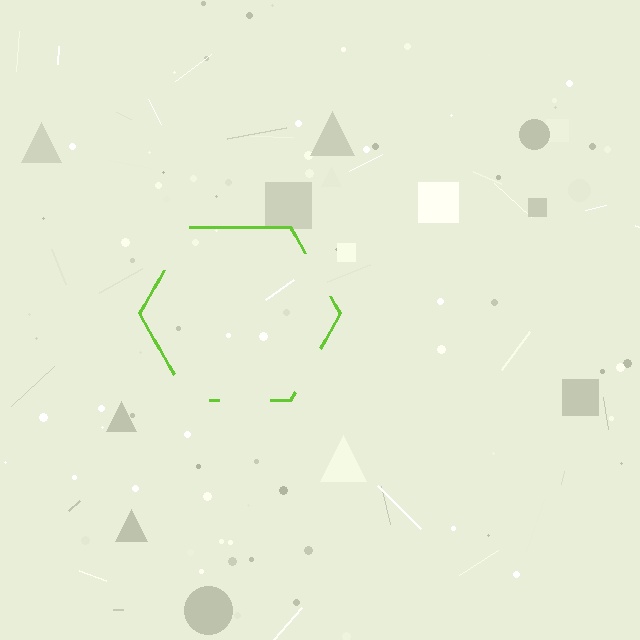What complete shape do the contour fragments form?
The contour fragments form a hexagon.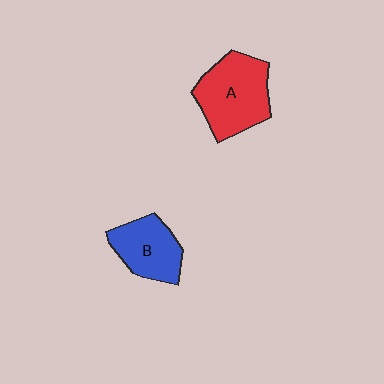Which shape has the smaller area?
Shape B (blue).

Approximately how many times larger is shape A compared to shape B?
Approximately 1.4 times.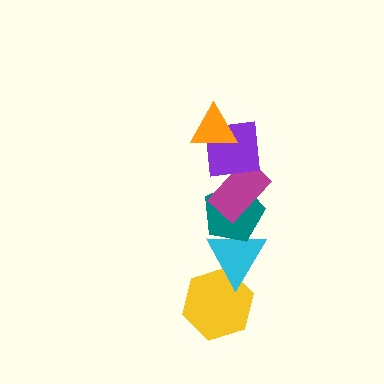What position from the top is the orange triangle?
The orange triangle is 1st from the top.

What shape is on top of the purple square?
The orange triangle is on top of the purple square.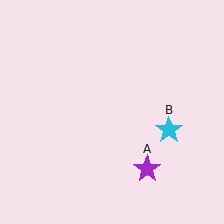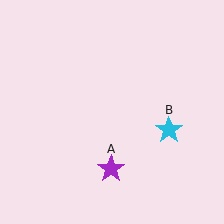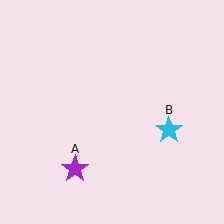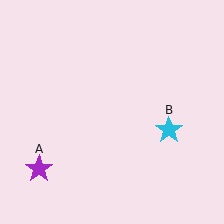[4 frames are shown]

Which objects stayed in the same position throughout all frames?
Cyan star (object B) remained stationary.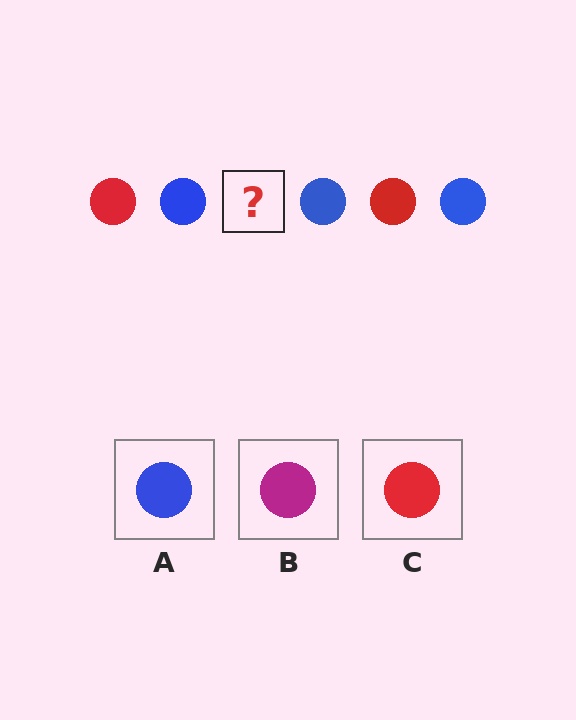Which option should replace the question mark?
Option C.